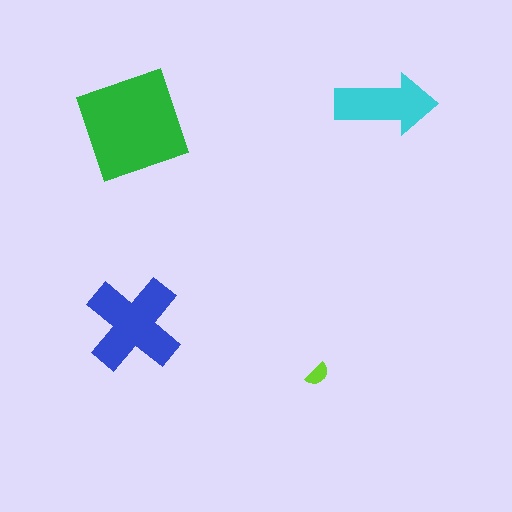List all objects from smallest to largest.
The lime semicircle, the cyan arrow, the blue cross, the green diamond.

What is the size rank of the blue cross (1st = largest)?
2nd.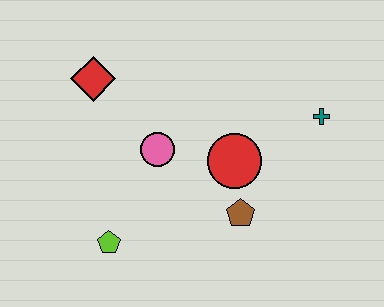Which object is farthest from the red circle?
The red diamond is farthest from the red circle.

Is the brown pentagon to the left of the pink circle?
No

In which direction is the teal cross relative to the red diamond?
The teal cross is to the right of the red diamond.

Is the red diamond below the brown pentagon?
No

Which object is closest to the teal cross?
The red circle is closest to the teal cross.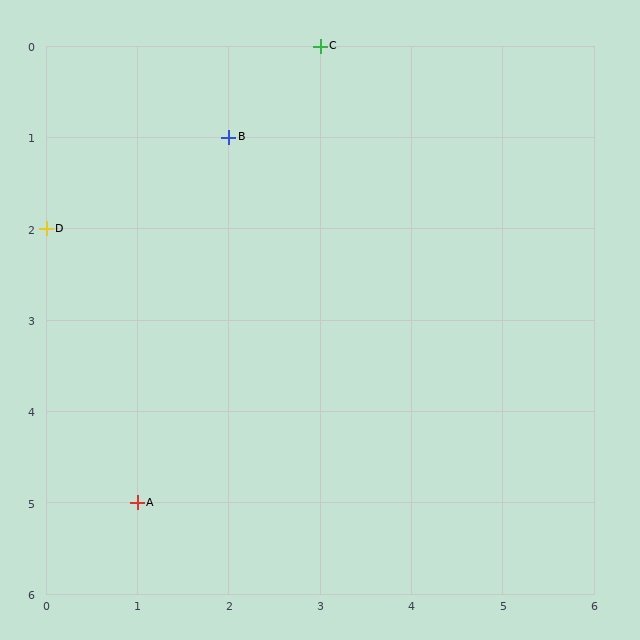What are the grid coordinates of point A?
Point A is at grid coordinates (1, 5).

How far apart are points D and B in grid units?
Points D and B are 2 columns and 1 row apart (about 2.2 grid units diagonally).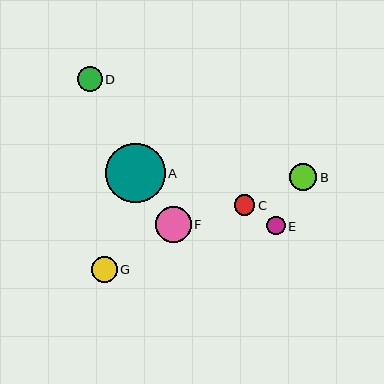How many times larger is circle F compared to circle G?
Circle F is approximately 1.4 times the size of circle G.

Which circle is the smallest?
Circle E is the smallest with a size of approximately 18 pixels.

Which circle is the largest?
Circle A is the largest with a size of approximately 59 pixels.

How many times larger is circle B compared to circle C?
Circle B is approximately 1.3 times the size of circle C.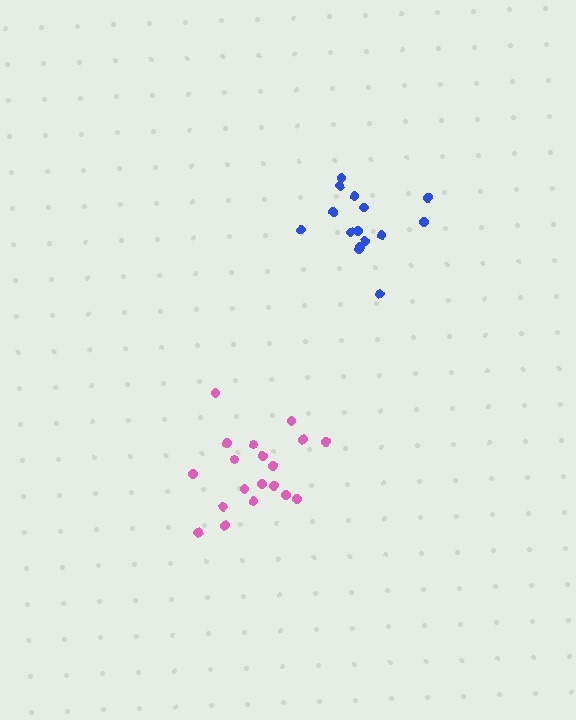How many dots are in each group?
Group 1: 19 dots, Group 2: 15 dots (34 total).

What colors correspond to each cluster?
The clusters are colored: pink, blue.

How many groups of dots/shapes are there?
There are 2 groups.